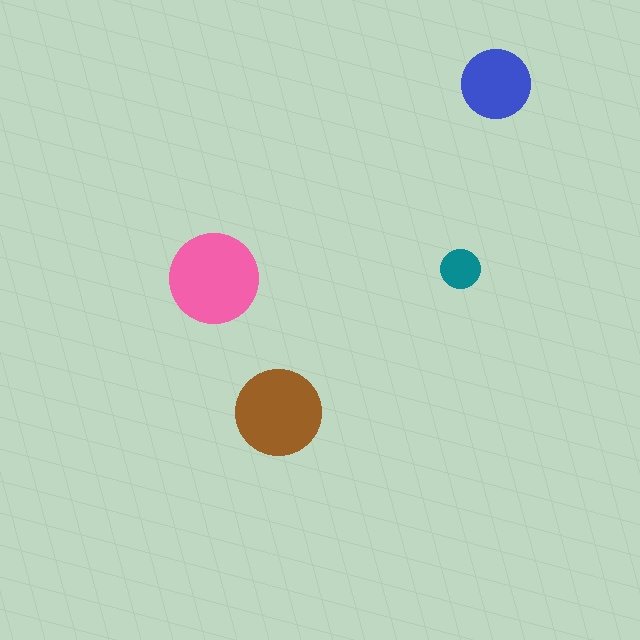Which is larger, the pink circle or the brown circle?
The pink one.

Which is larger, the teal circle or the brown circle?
The brown one.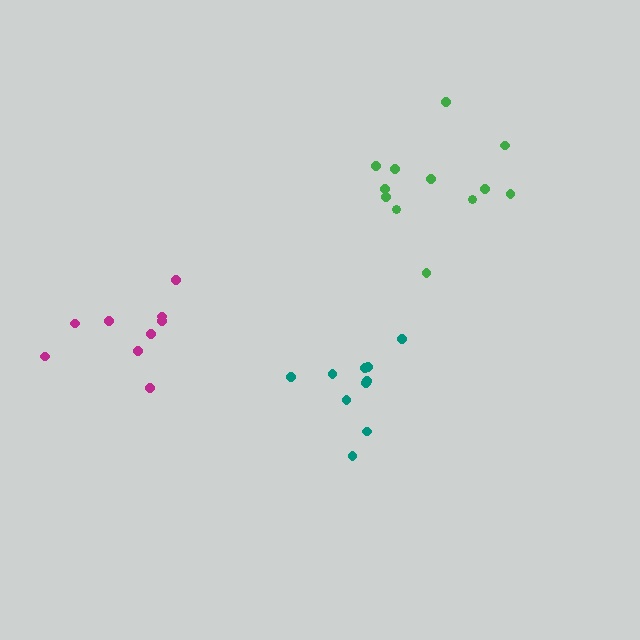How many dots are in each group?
Group 1: 10 dots, Group 2: 9 dots, Group 3: 12 dots (31 total).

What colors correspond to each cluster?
The clusters are colored: teal, magenta, green.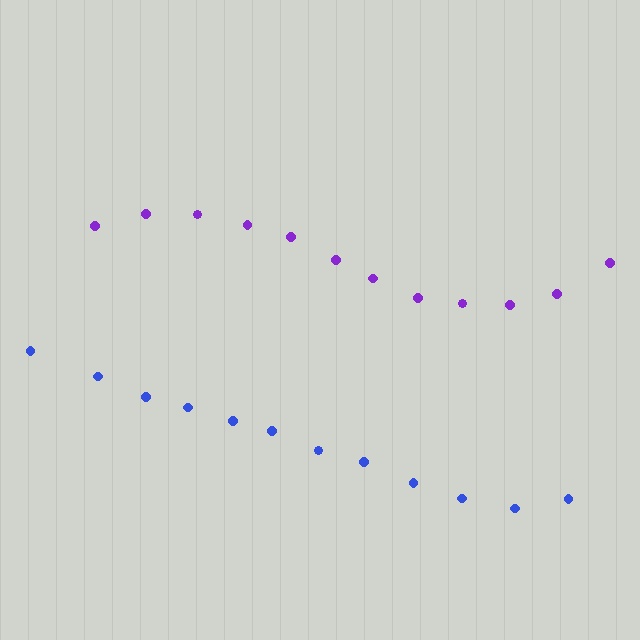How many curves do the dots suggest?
There are 2 distinct paths.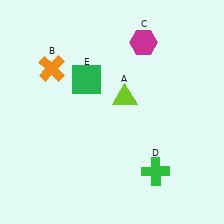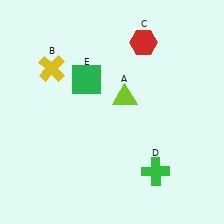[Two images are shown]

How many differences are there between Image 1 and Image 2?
There are 2 differences between the two images.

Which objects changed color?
B changed from orange to yellow. C changed from magenta to red.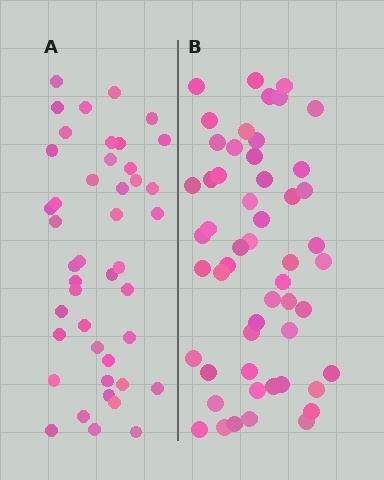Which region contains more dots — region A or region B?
Region B (the right region) has more dots.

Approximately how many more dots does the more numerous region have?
Region B has roughly 8 or so more dots than region A.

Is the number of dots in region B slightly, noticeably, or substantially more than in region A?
Region B has only slightly more — the two regions are fairly close. The ratio is roughly 1.2 to 1.